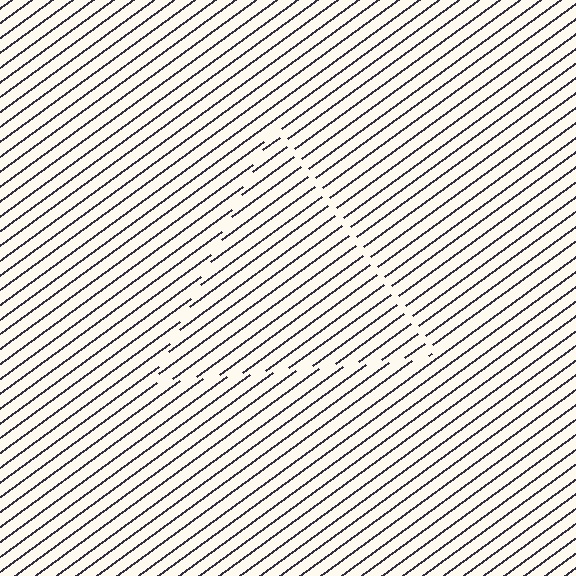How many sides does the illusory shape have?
3 sides — the line-ends trace a triangle.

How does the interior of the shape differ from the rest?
The interior of the shape contains the same grating, shifted by half a period — the contour is defined by the phase discontinuity where line-ends from the inner and outer gratings abut.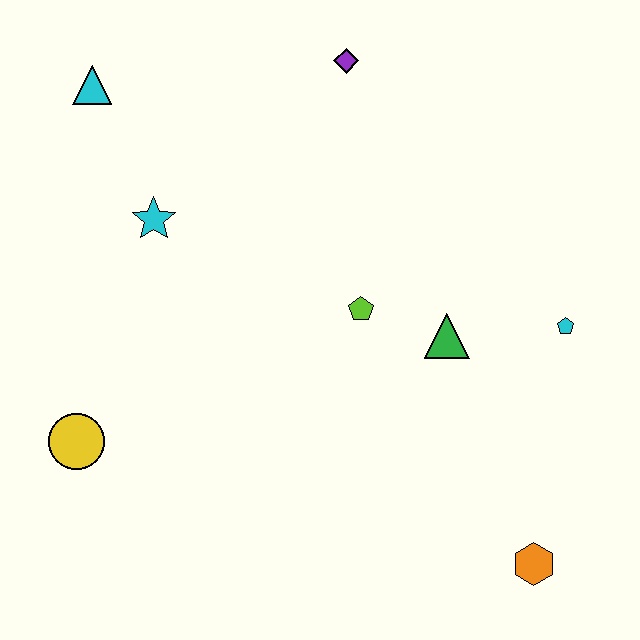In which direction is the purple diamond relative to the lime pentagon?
The purple diamond is above the lime pentagon.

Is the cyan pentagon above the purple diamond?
No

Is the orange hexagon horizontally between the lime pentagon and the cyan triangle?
No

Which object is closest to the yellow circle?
The cyan star is closest to the yellow circle.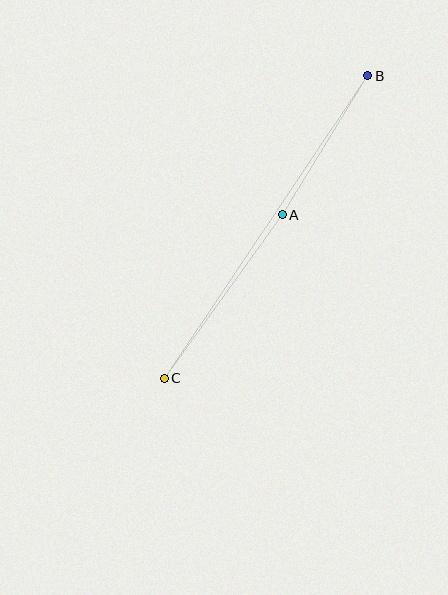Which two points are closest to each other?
Points A and B are closest to each other.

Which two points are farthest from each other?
Points B and C are farthest from each other.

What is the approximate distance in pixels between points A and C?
The distance between A and C is approximately 201 pixels.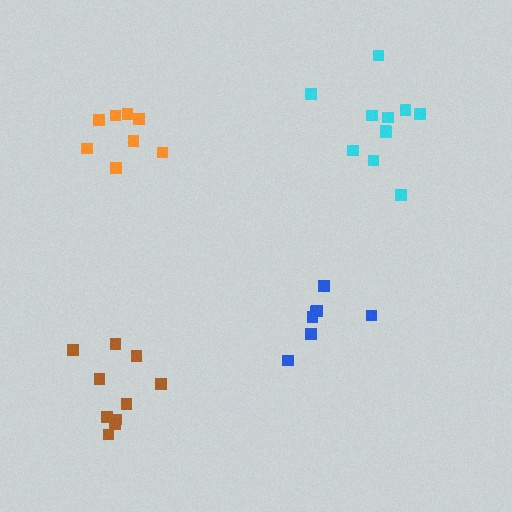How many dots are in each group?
Group 1: 7 dots, Group 2: 8 dots, Group 3: 10 dots, Group 4: 11 dots (36 total).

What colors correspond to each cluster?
The clusters are colored: blue, orange, brown, cyan.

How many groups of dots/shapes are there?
There are 4 groups.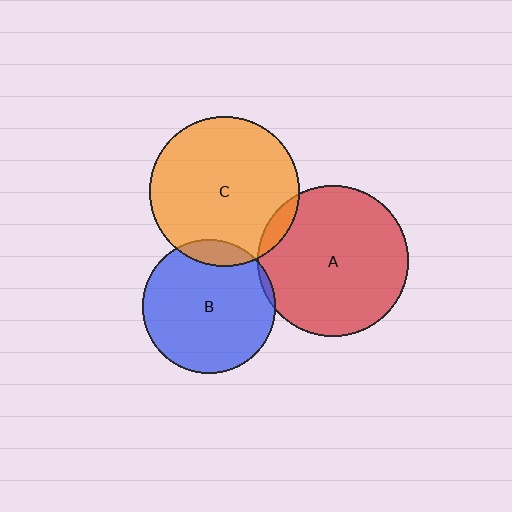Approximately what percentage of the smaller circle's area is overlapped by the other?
Approximately 10%.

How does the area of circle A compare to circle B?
Approximately 1.3 times.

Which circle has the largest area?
Circle A (red).